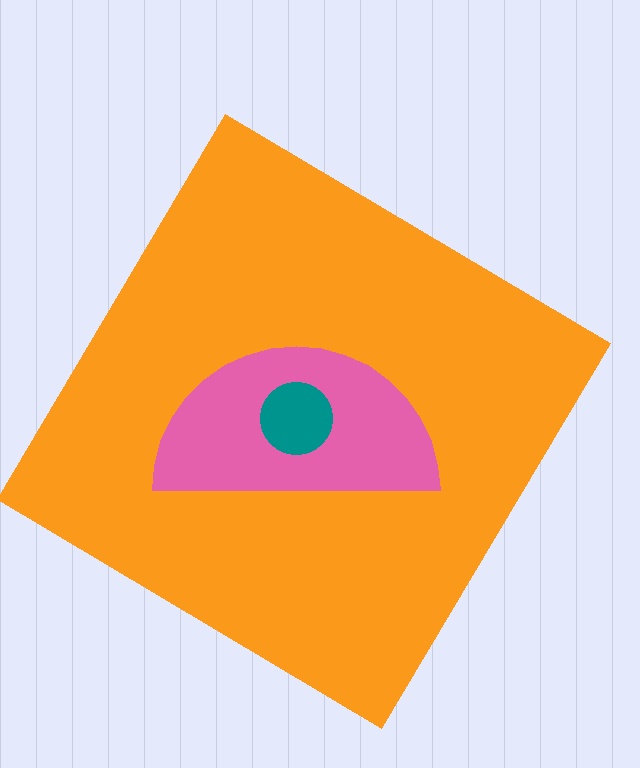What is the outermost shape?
The orange diamond.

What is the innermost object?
The teal circle.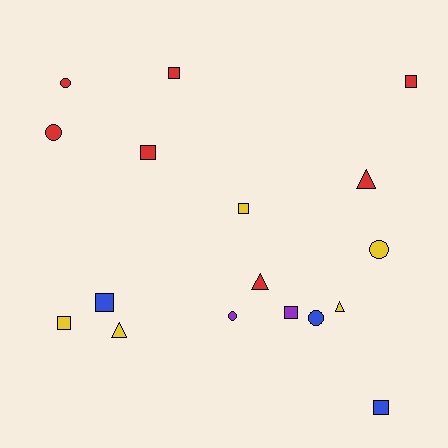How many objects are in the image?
There are 17 objects.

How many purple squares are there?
There is 1 purple square.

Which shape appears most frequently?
Square, with 8 objects.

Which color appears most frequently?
Red, with 7 objects.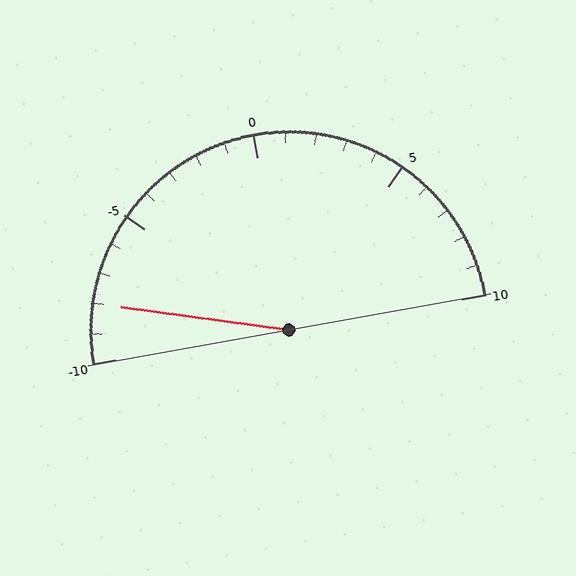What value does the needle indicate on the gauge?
The needle indicates approximately -8.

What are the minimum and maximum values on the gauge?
The gauge ranges from -10 to 10.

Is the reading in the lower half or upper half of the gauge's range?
The reading is in the lower half of the range (-10 to 10).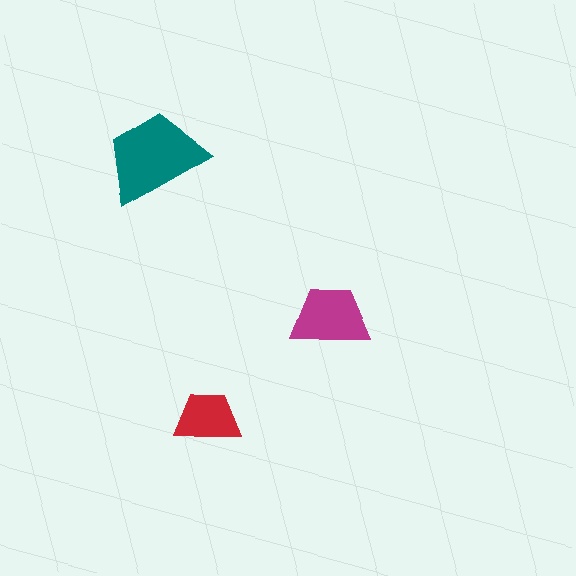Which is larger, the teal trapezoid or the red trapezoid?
The teal one.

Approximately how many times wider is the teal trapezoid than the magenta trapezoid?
About 1.5 times wider.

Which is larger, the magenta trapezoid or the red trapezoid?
The magenta one.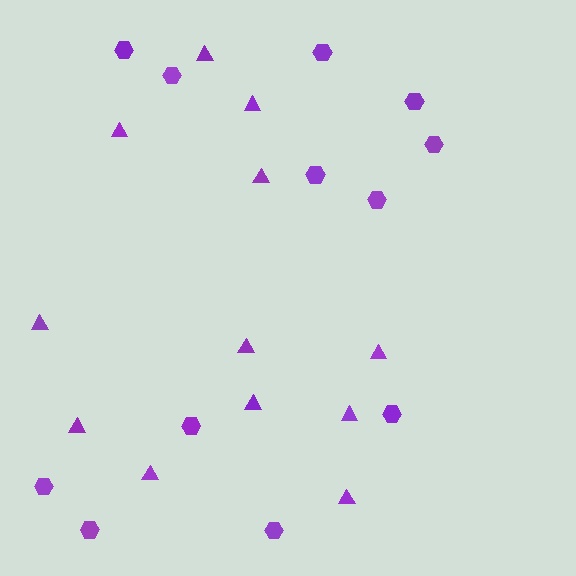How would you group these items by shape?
There are 2 groups: one group of hexagons (12) and one group of triangles (12).